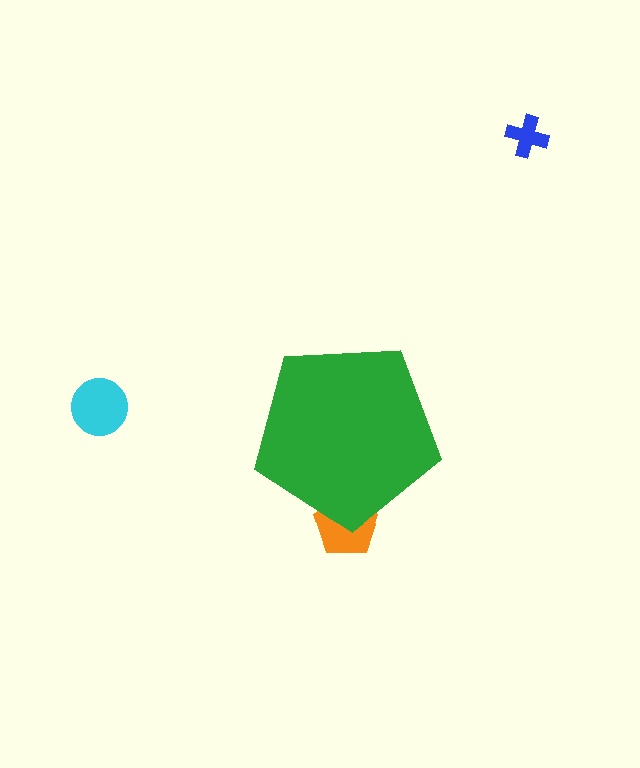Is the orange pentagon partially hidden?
Yes, the orange pentagon is partially hidden behind the green pentagon.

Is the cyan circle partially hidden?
No, the cyan circle is fully visible.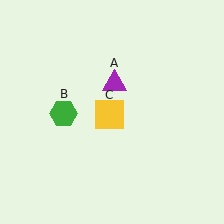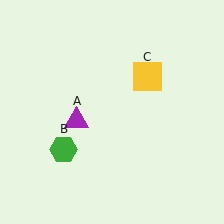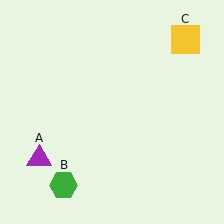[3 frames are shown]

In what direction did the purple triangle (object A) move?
The purple triangle (object A) moved down and to the left.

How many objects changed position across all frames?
3 objects changed position: purple triangle (object A), green hexagon (object B), yellow square (object C).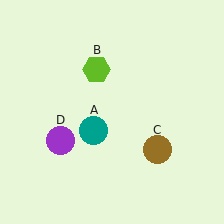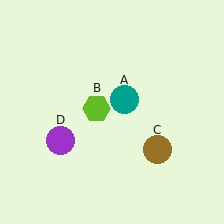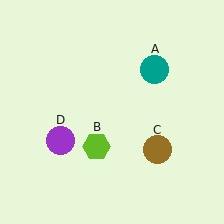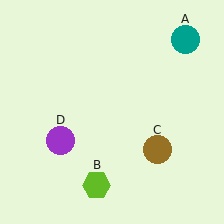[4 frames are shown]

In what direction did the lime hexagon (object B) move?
The lime hexagon (object B) moved down.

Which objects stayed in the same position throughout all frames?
Brown circle (object C) and purple circle (object D) remained stationary.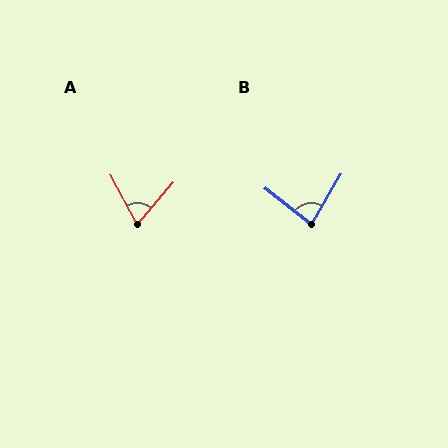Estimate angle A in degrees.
Approximately 68 degrees.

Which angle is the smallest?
A, at approximately 68 degrees.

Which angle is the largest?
B, at approximately 82 degrees.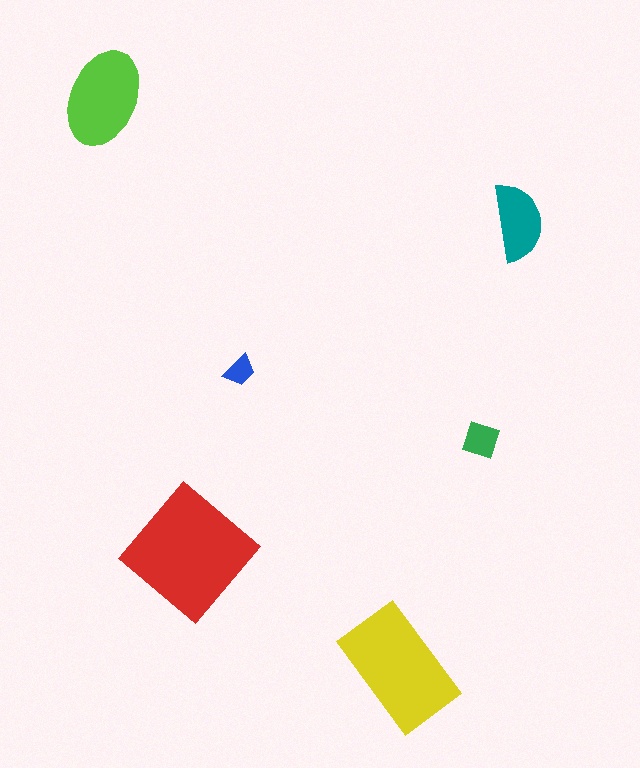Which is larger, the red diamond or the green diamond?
The red diamond.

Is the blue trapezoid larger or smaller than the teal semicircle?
Smaller.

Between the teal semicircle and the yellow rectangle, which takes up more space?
The yellow rectangle.